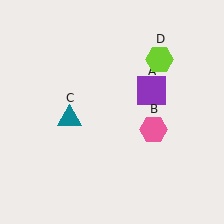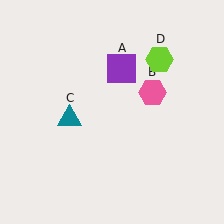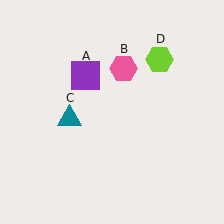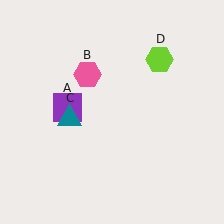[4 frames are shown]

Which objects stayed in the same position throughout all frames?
Teal triangle (object C) and lime hexagon (object D) remained stationary.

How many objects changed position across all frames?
2 objects changed position: purple square (object A), pink hexagon (object B).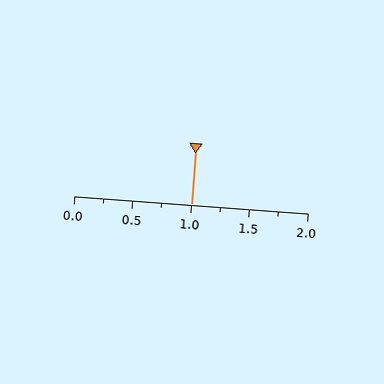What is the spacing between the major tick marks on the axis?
The major ticks are spaced 0.5 apart.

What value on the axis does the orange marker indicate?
The marker indicates approximately 1.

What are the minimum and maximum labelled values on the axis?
The axis runs from 0.0 to 2.0.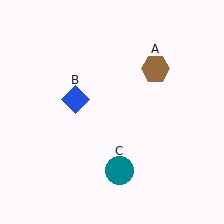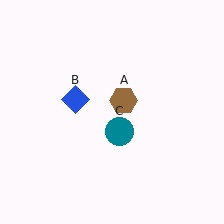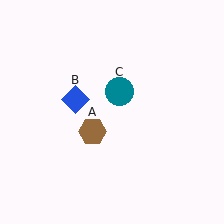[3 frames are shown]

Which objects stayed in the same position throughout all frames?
Blue diamond (object B) remained stationary.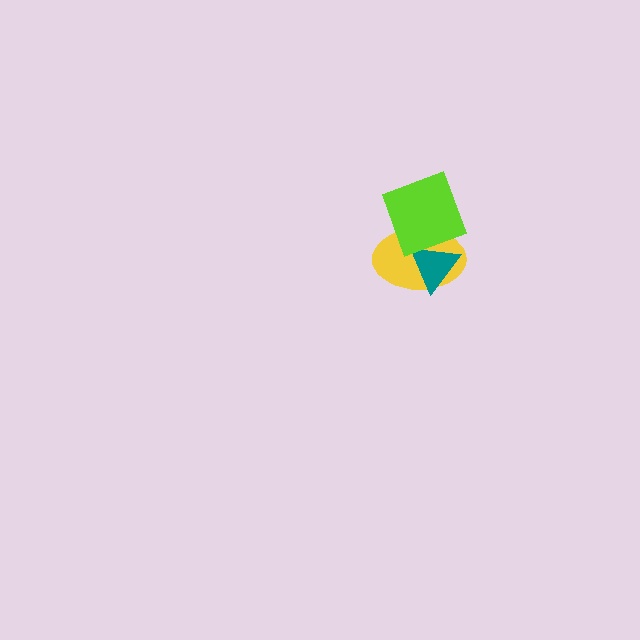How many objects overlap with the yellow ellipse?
2 objects overlap with the yellow ellipse.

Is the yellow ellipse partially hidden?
Yes, it is partially covered by another shape.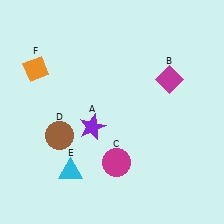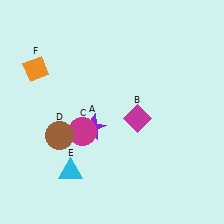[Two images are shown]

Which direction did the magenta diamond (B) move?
The magenta diamond (B) moved down.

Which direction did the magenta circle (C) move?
The magenta circle (C) moved left.